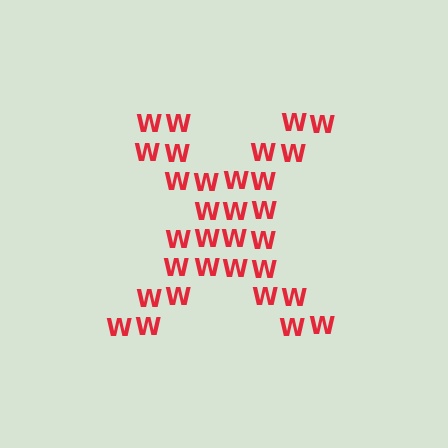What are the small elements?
The small elements are letter W's.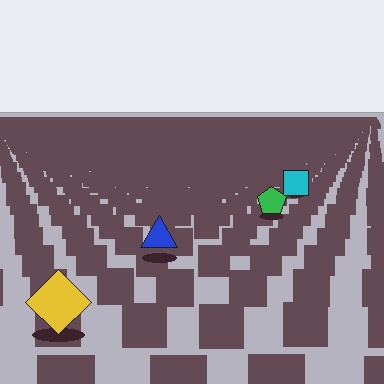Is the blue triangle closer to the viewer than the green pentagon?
Yes. The blue triangle is closer — you can tell from the texture gradient: the ground texture is coarser near it.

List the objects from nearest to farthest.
From nearest to farthest: the yellow diamond, the blue triangle, the green pentagon, the cyan square.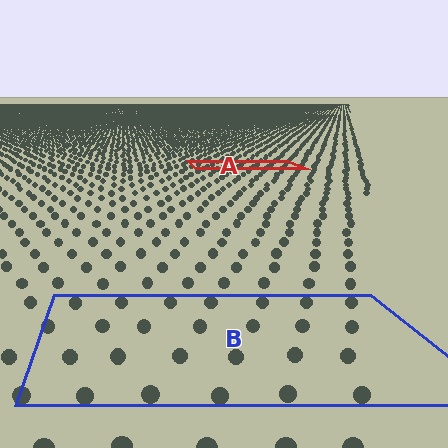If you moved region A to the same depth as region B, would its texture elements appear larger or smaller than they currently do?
They would appear larger. At a closer depth, the same texture elements are projected at a bigger on-screen size.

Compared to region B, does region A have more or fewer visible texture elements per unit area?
Region A has more texture elements per unit area — they are packed more densely because it is farther away.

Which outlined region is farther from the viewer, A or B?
Region A is farther from the viewer — the texture elements inside it appear smaller and more densely packed.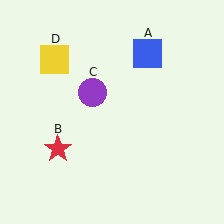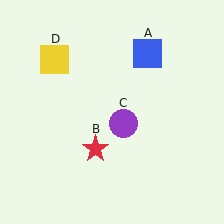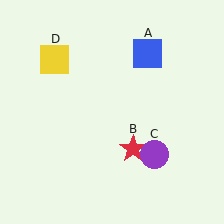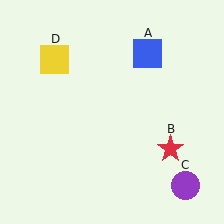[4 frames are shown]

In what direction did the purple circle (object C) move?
The purple circle (object C) moved down and to the right.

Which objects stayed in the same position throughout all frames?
Blue square (object A) and yellow square (object D) remained stationary.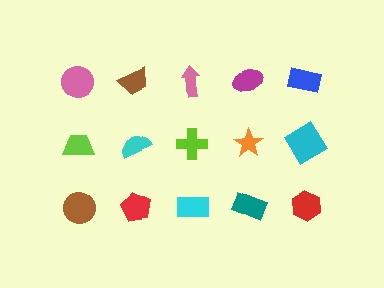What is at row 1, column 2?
A brown trapezoid.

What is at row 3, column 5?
A red hexagon.